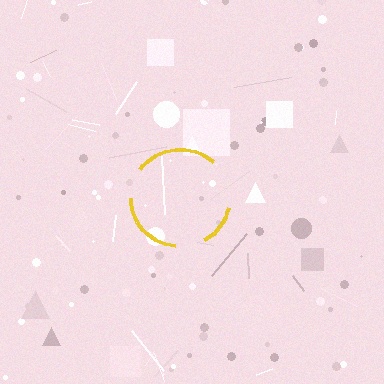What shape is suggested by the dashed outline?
The dashed outline suggests a circle.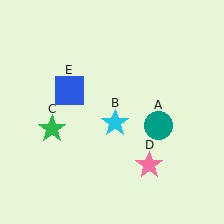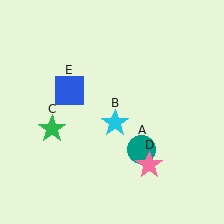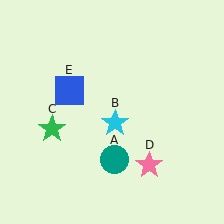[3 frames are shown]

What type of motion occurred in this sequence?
The teal circle (object A) rotated clockwise around the center of the scene.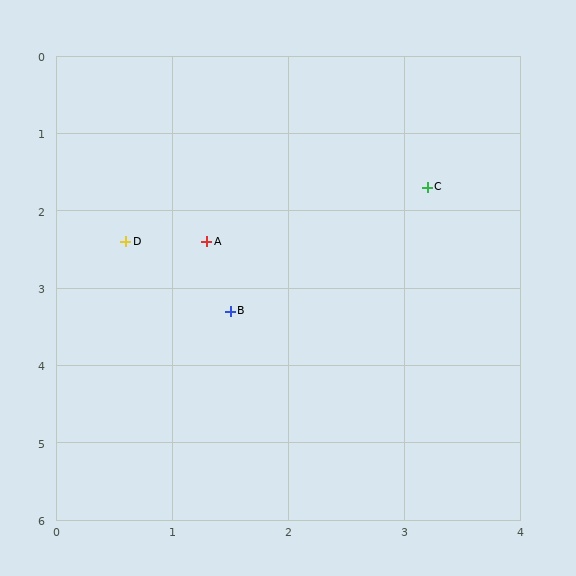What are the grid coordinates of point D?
Point D is at approximately (0.6, 2.4).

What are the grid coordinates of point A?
Point A is at approximately (1.3, 2.4).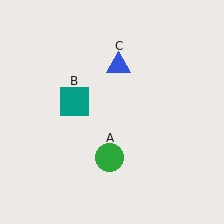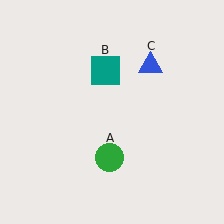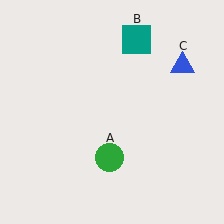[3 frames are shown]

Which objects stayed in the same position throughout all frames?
Green circle (object A) remained stationary.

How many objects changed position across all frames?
2 objects changed position: teal square (object B), blue triangle (object C).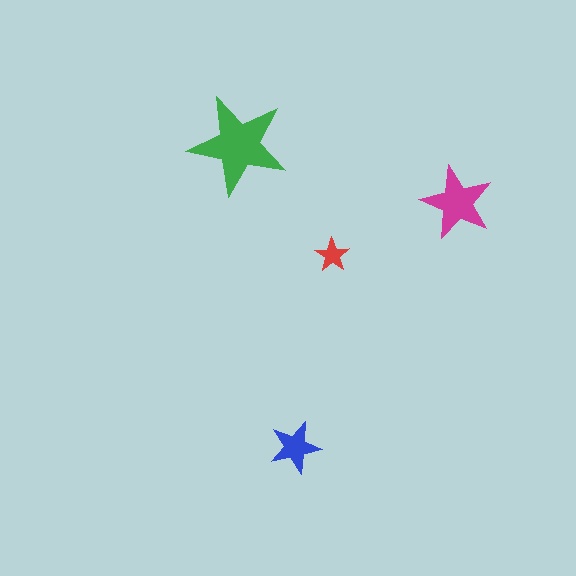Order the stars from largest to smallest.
the green one, the magenta one, the blue one, the red one.